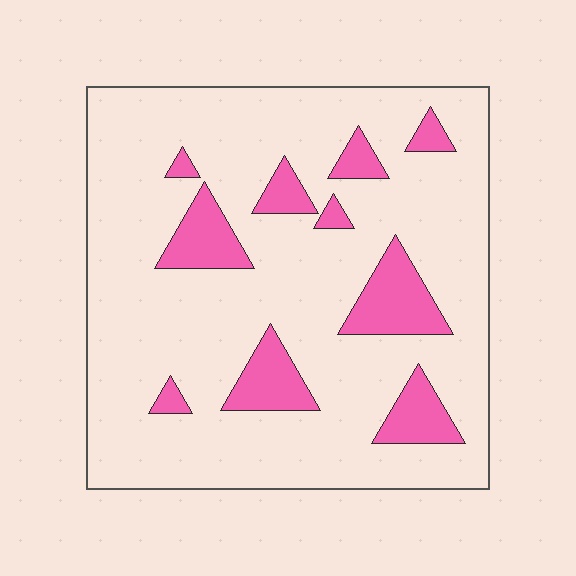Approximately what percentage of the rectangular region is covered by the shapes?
Approximately 15%.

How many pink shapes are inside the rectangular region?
10.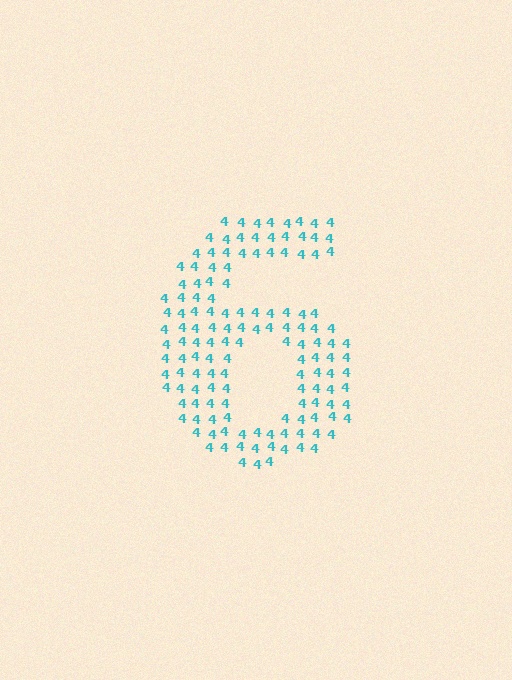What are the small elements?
The small elements are digit 4's.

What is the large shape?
The large shape is the digit 6.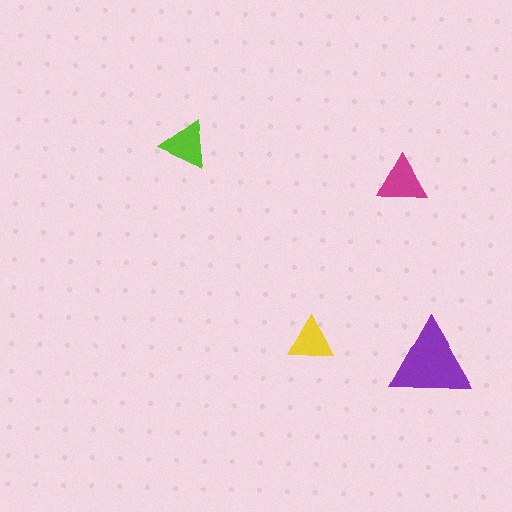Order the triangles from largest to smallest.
the purple one, the magenta one, the lime one, the yellow one.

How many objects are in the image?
There are 4 objects in the image.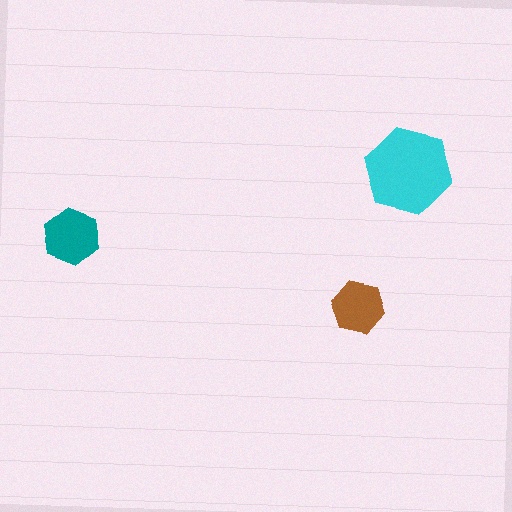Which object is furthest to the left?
The teal hexagon is leftmost.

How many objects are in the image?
There are 3 objects in the image.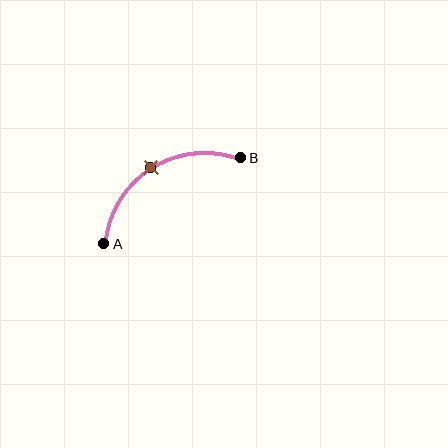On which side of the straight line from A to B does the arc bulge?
The arc bulges above the straight line connecting A and B.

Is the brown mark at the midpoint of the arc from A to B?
Yes. The brown mark lies on the arc at equal arc-length from both A and B — it is the arc midpoint.